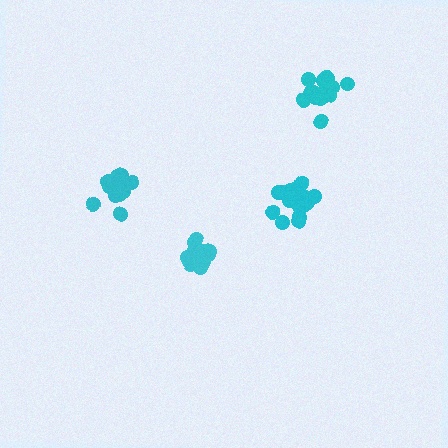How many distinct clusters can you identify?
There are 4 distinct clusters.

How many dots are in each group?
Group 1: 15 dots, Group 2: 19 dots, Group 3: 18 dots, Group 4: 20 dots (72 total).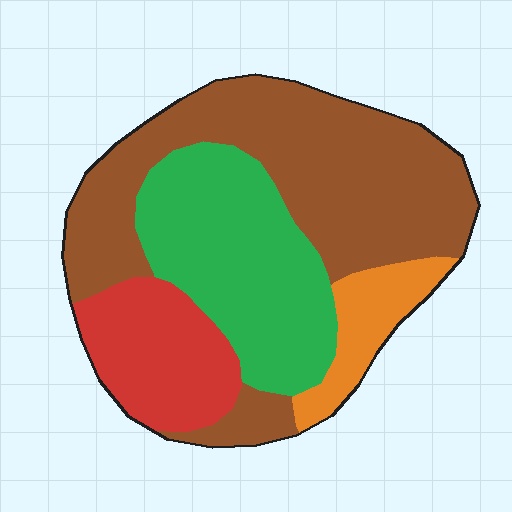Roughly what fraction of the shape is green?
Green takes up between a quarter and a half of the shape.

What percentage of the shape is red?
Red covers around 15% of the shape.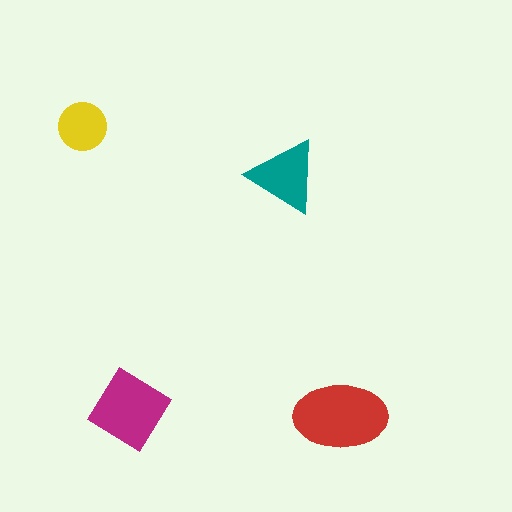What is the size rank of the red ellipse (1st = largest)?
1st.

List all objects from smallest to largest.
The yellow circle, the teal triangle, the magenta diamond, the red ellipse.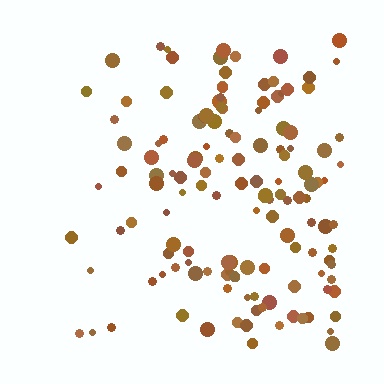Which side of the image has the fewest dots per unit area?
The left.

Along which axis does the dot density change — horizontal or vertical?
Horizontal.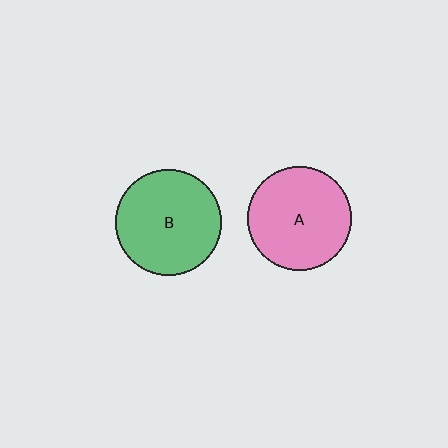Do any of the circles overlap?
No, none of the circles overlap.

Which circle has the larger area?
Circle B (green).